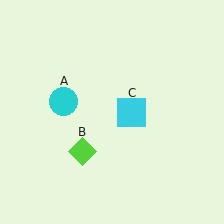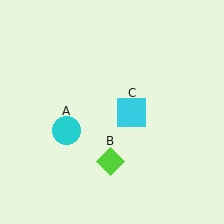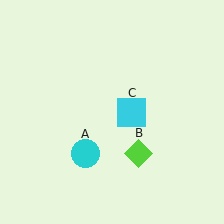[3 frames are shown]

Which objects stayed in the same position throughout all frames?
Cyan square (object C) remained stationary.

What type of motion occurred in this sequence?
The cyan circle (object A), lime diamond (object B) rotated counterclockwise around the center of the scene.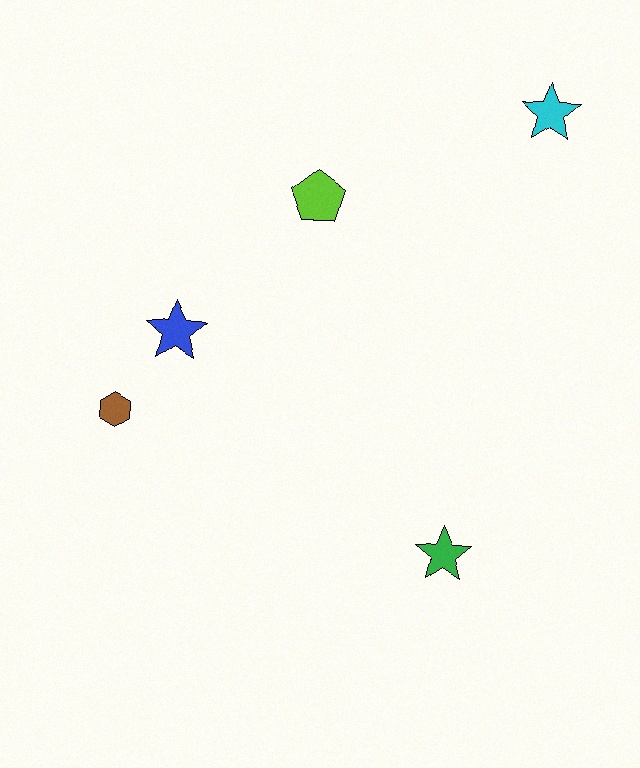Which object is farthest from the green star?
The cyan star is farthest from the green star.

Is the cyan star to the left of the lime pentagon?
No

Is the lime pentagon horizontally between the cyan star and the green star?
No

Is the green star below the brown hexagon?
Yes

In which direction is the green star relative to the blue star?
The green star is to the right of the blue star.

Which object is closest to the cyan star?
The lime pentagon is closest to the cyan star.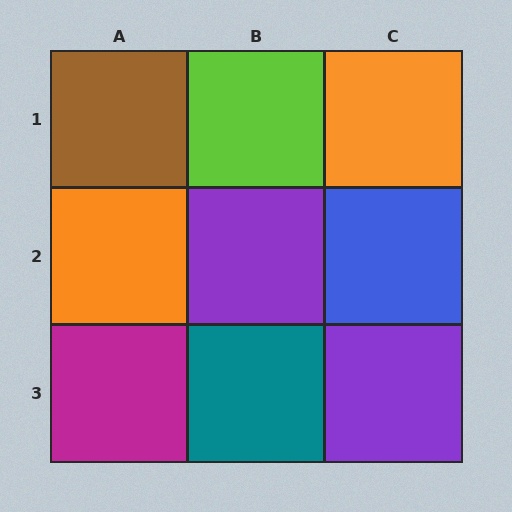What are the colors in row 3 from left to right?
Magenta, teal, purple.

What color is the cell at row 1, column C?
Orange.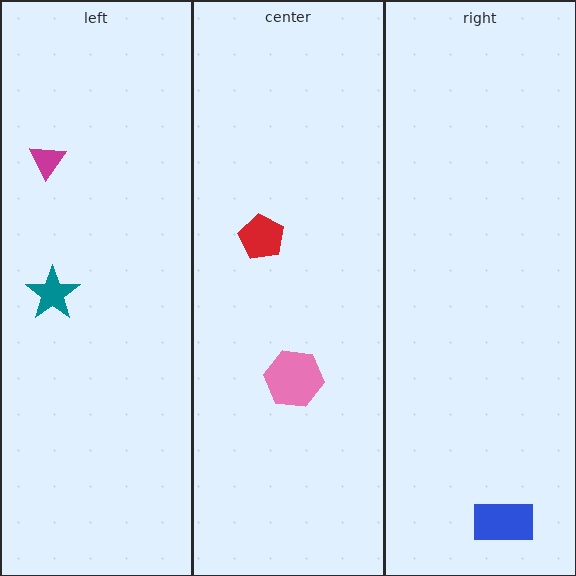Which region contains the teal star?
The left region.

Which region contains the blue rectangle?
The right region.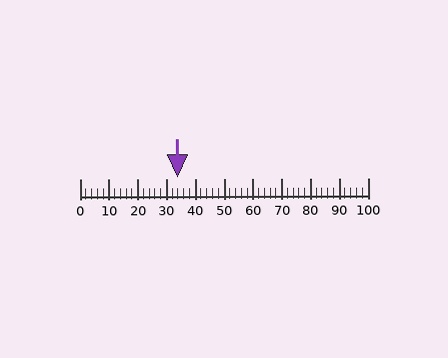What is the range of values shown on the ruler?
The ruler shows values from 0 to 100.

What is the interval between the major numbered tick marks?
The major tick marks are spaced 10 units apart.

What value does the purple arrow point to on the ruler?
The purple arrow points to approximately 34.